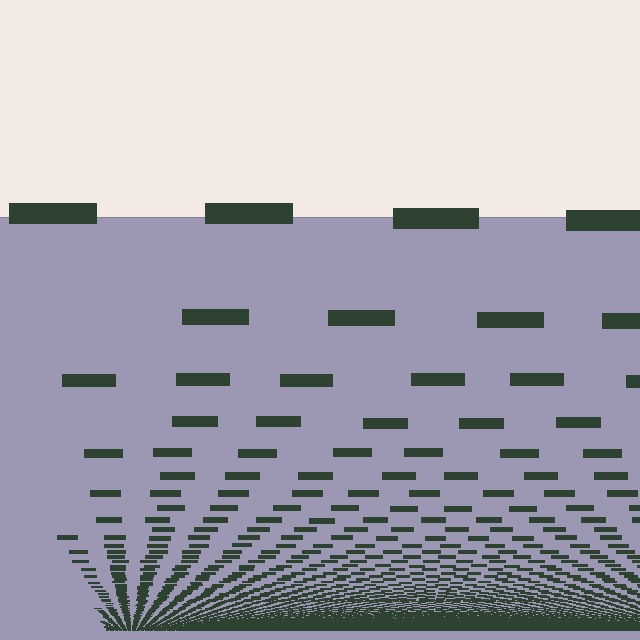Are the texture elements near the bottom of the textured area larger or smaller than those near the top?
Smaller. The gradient is inverted — elements near the bottom are smaller and denser.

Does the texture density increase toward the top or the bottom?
Density increases toward the bottom.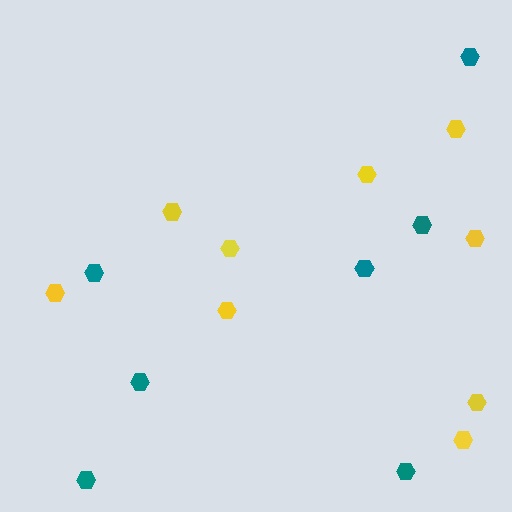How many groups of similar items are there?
There are 2 groups: one group of teal hexagons (7) and one group of yellow hexagons (9).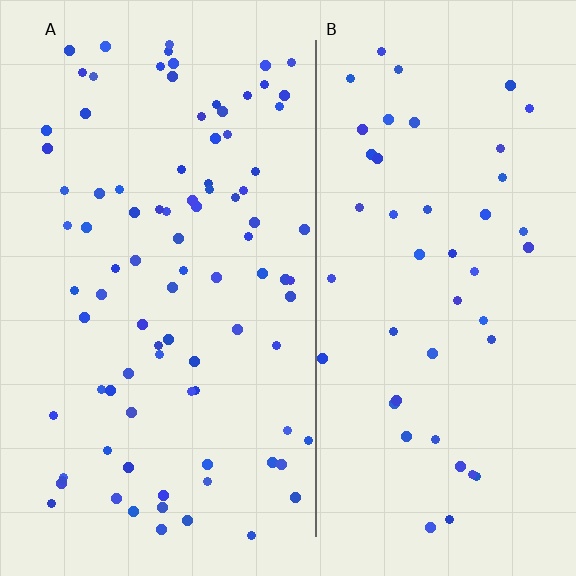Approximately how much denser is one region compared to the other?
Approximately 1.9× — region A over region B.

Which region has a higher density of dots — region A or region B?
A (the left).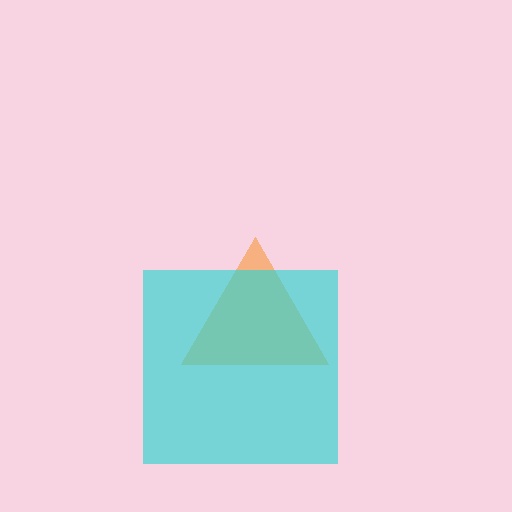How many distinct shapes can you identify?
There are 2 distinct shapes: an orange triangle, a cyan square.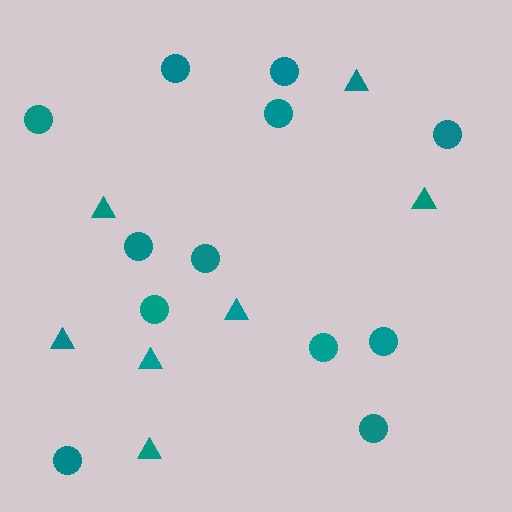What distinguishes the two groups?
There are 2 groups: one group of circles (12) and one group of triangles (7).